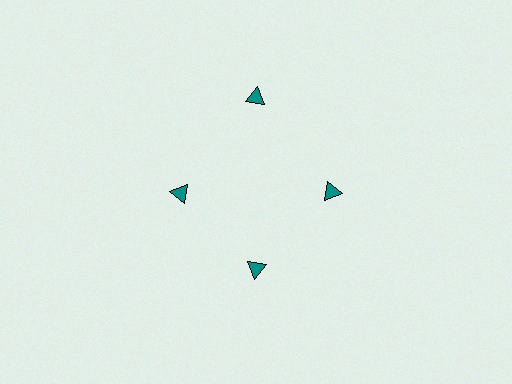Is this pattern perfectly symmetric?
No. The 4 teal triangles are arranged in a ring, but one element near the 12 o'clock position is pushed outward from the center, breaking the 4-fold rotational symmetry.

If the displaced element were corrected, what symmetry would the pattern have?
It would have 4-fold rotational symmetry — the pattern would map onto itself every 90 degrees.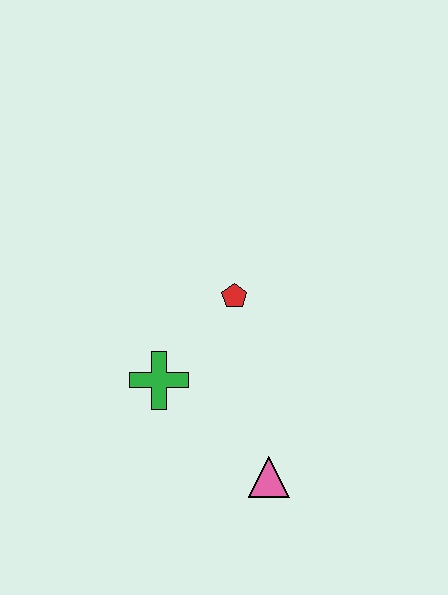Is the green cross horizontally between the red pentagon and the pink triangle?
No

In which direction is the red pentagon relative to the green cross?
The red pentagon is above the green cross.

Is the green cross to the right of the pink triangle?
No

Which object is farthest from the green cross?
The pink triangle is farthest from the green cross.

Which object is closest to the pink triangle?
The green cross is closest to the pink triangle.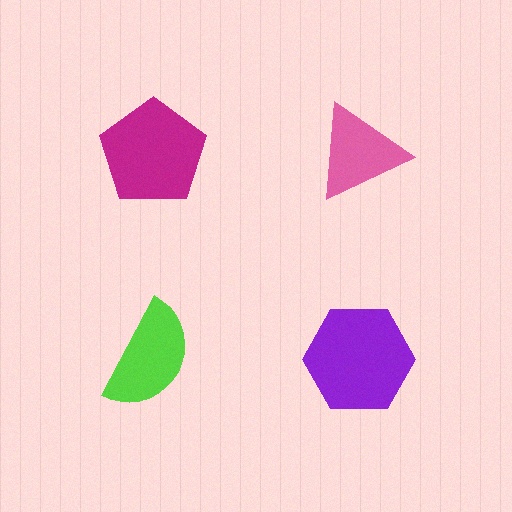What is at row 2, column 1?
A lime semicircle.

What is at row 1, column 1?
A magenta pentagon.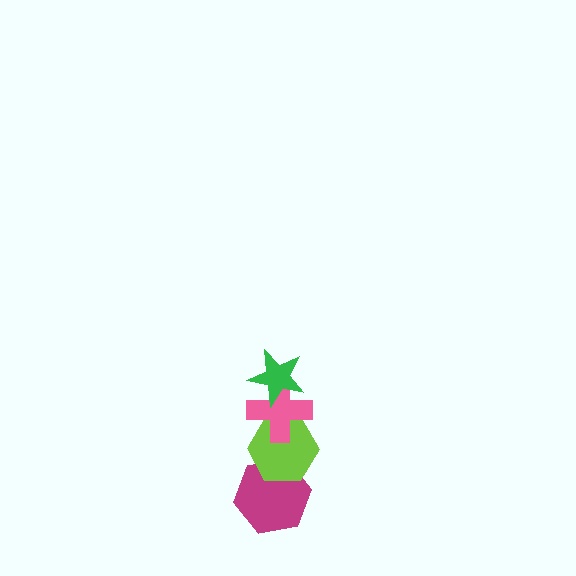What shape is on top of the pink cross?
The green star is on top of the pink cross.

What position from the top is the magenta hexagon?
The magenta hexagon is 4th from the top.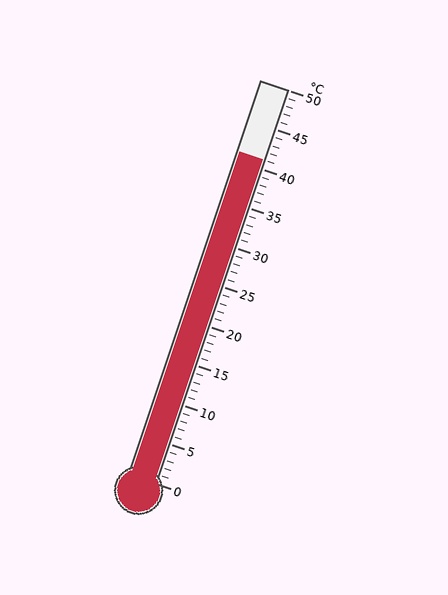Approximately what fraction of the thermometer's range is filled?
The thermometer is filled to approximately 80% of its range.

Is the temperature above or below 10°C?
The temperature is above 10°C.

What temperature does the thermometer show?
The thermometer shows approximately 41°C.